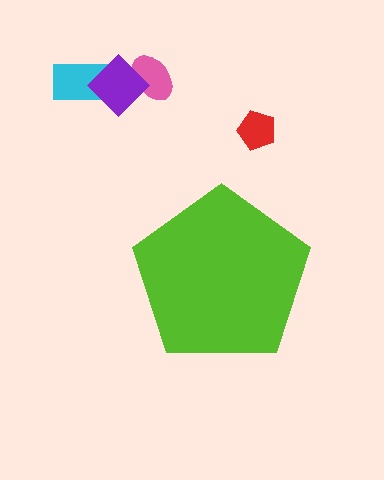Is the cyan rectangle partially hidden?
No, the cyan rectangle is fully visible.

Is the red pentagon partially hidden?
No, the red pentagon is fully visible.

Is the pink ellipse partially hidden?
No, the pink ellipse is fully visible.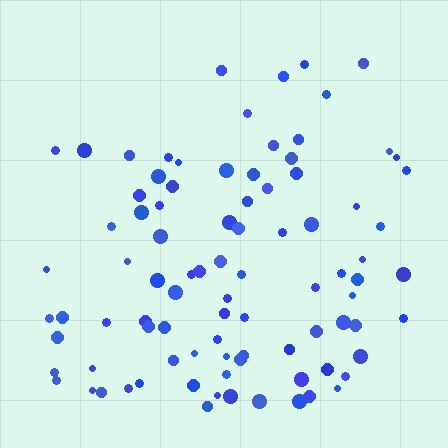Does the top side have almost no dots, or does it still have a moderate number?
Still a moderate number, just noticeably fewer than the bottom.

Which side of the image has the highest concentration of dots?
The bottom.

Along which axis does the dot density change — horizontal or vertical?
Vertical.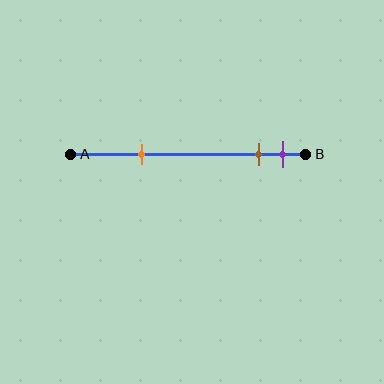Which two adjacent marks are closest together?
The brown and purple marks are the closest adjacent pair.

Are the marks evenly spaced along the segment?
No, the marks are not evenly spaced.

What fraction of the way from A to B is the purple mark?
The purple mark is approximately 90% (0.9) of the way from A to B.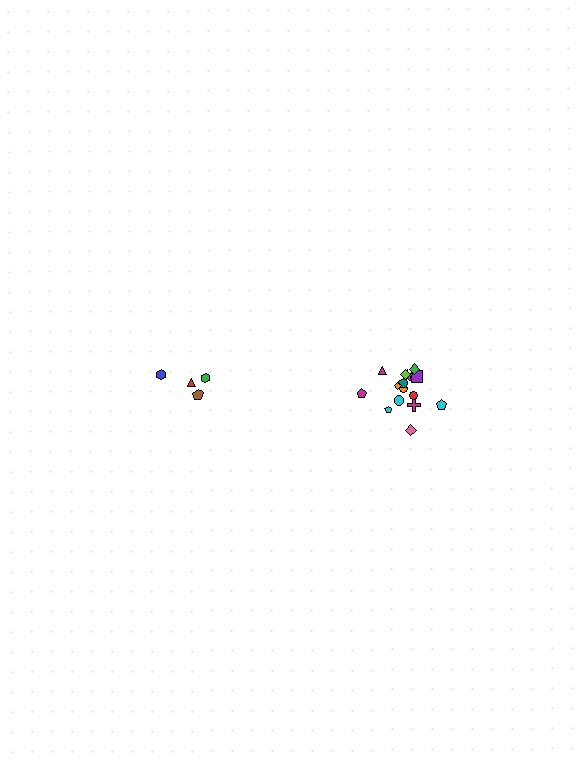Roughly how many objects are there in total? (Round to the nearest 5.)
Roughly 20 objects in total.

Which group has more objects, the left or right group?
The right group.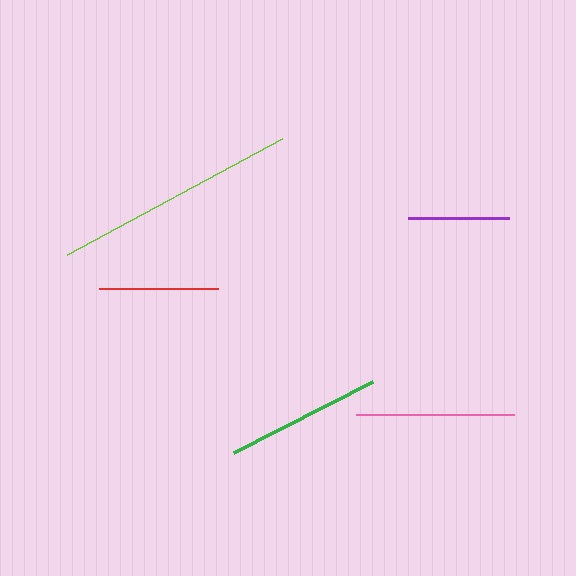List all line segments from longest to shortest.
From longest to shortest: lime, pink, green, red, purple.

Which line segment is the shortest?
The purple line is the shortest at approximately 101 pixels.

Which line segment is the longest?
The lime line is the longest at approximately 244 pixels.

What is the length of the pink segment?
The pink segment is approximately 157 pixels long.